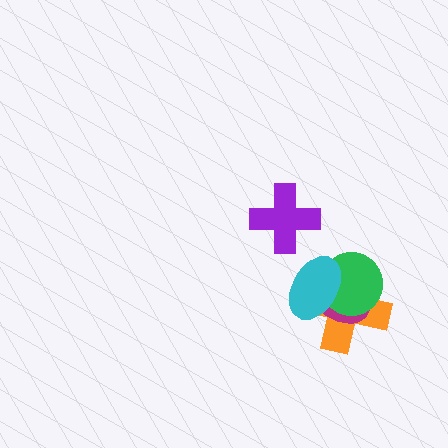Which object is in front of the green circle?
The cyan ellipse is in front of the green circle.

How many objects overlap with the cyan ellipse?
3 objects overlap with the cyan ellipse.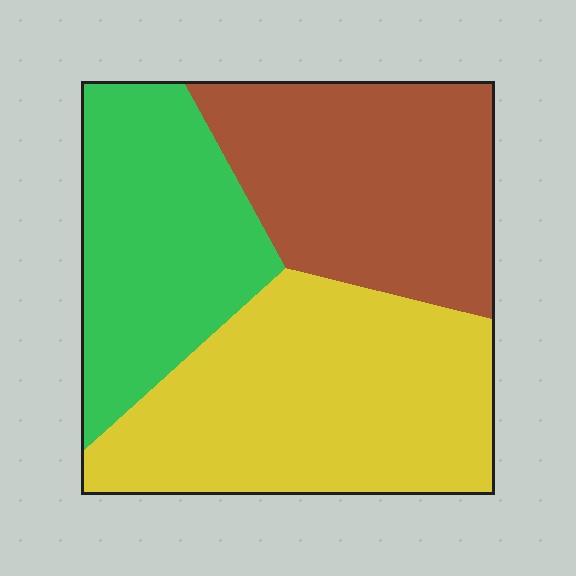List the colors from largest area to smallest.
From largest to smallest: yellow, brown, green.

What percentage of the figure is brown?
Brown takes up about one third (1/3) of the figure.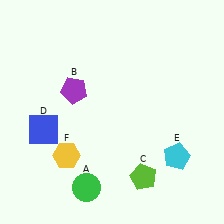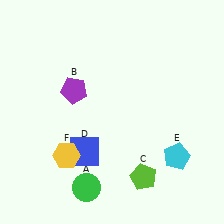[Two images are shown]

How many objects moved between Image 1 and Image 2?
1 object moved between the two images.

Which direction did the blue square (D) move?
The blue square (D) moved right.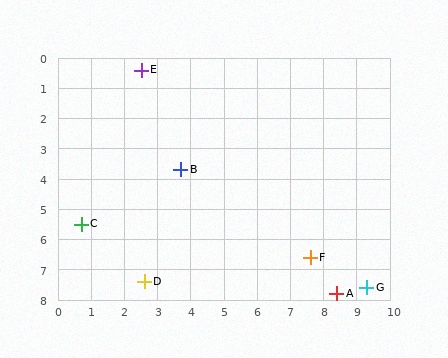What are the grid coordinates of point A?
Point A is at approximately (8.4, 7.8).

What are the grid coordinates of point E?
Point E is at approximately (2.5, 0.4).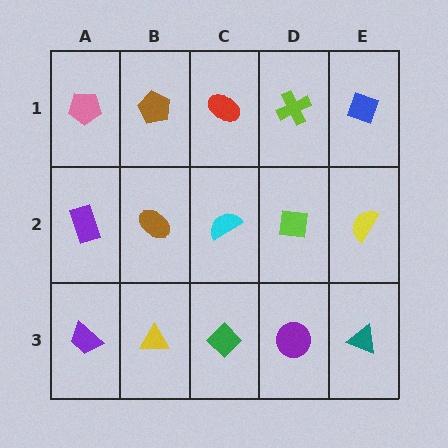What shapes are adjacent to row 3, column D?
A lime square (row 2, column D), a green diamond (row 3, column C), a teal triangle (row 3, column E).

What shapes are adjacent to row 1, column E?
A yellow semicircle (row 2, column E), a lime cross (row 1, column D).